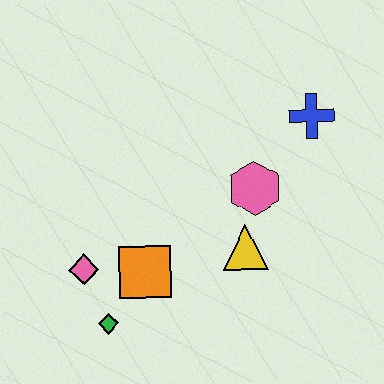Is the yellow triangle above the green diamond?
Yes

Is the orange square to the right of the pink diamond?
Yes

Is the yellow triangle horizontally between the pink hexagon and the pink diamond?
Yes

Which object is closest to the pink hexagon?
The yellow triangle is closest to the pink hexagon.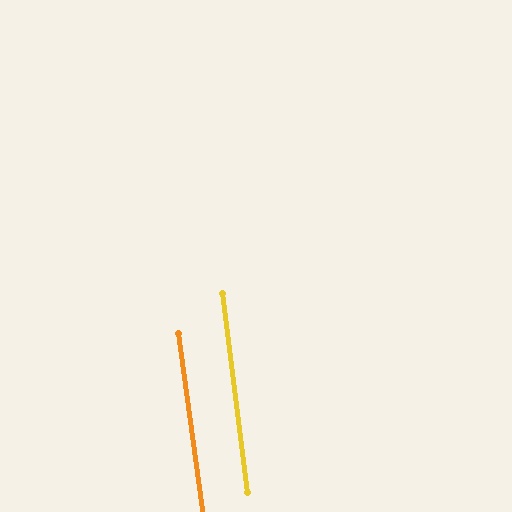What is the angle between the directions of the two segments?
Approximately 1 degree.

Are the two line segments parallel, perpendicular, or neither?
Parallel — their directions differ by only 0.7°.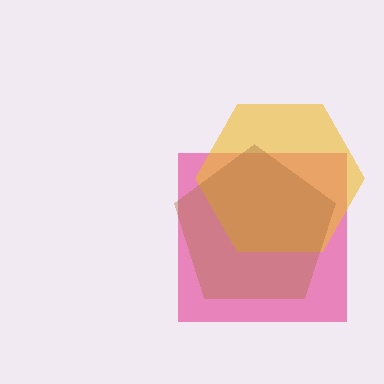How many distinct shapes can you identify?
There are 3 distinct shapes: a pink square, a yellow hexagon, a brown pentagon.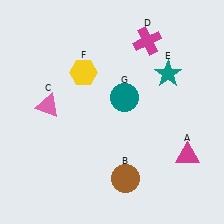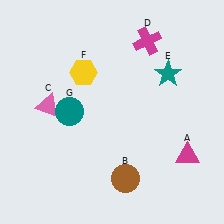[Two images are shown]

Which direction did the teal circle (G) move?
The teal circle (G) moved left.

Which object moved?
The teal circle (G) moved left.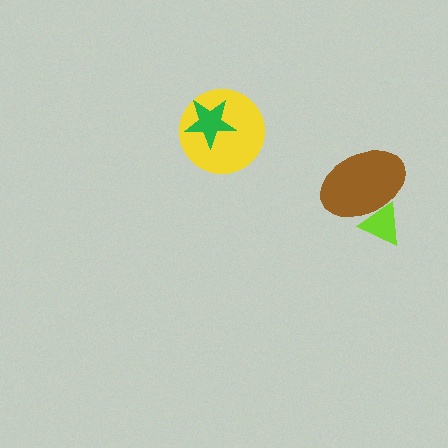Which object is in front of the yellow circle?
The green star is in front of the yellow circle.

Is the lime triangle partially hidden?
Yes, it is partially covered by another shape.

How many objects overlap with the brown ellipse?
1 object overlaps with the brown ellipse.